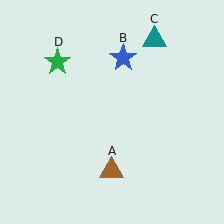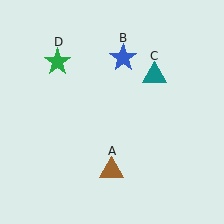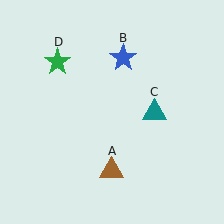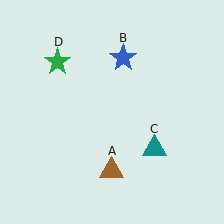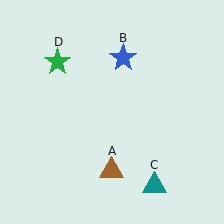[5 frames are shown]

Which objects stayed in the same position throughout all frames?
Brown triangle (object A) and blue star (object B) and green star (object D) remained stationary.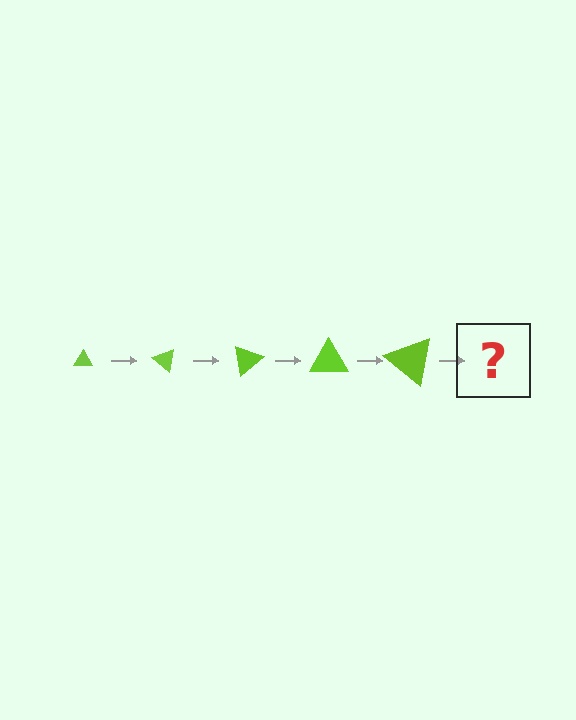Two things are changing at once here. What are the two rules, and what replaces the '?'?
The two rules are that the triangle grows larger each step and it rotates 40 degrees each step. The '?' should be a triangle, larger than the previous one and rotated 200 degrees from the start.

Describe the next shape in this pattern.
It should be a triangle, larger than the previous one and rotated 200 degrees from the start.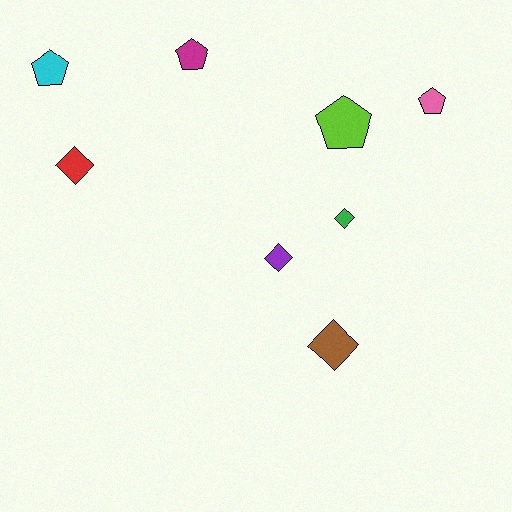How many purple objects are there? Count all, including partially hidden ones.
There is 1 purple object.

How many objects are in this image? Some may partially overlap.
There are 8 objects.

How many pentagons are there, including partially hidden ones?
There are 4 pentagons.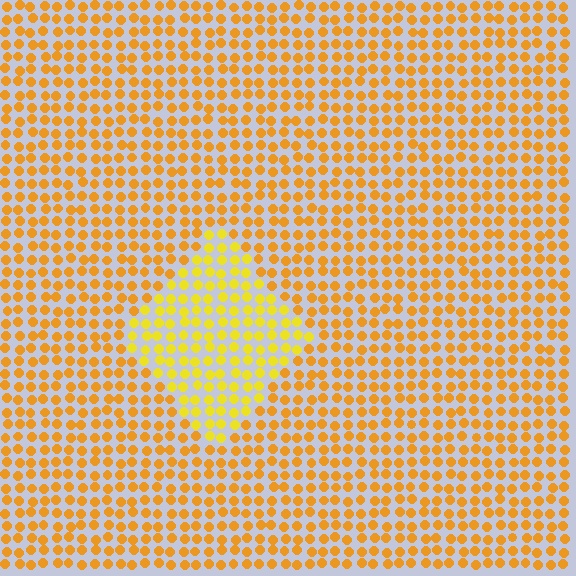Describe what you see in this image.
The image is filled with small orange elements in a uniform arrangement. A diamond-shaped region is visible where the elements are tinted to a slightly different hue, forming a subtle color boundary.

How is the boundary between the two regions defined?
The boundary is defined purely by a slight shift in hue (about 22 degrees). Spacing, size, and orientation are identical on both sides.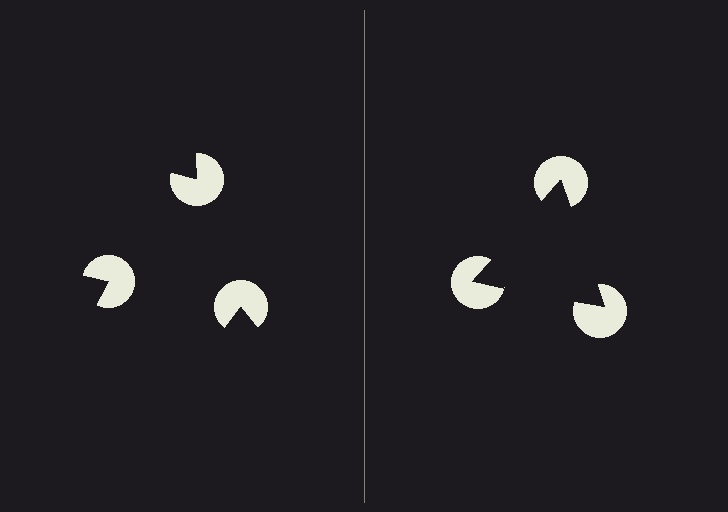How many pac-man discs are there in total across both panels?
6 — 3 on each side.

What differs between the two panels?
The pac-man discs are positioned identically on both sides; only the wedge orientations differ. On the right they align to a triangle; on the left they are misaligned.